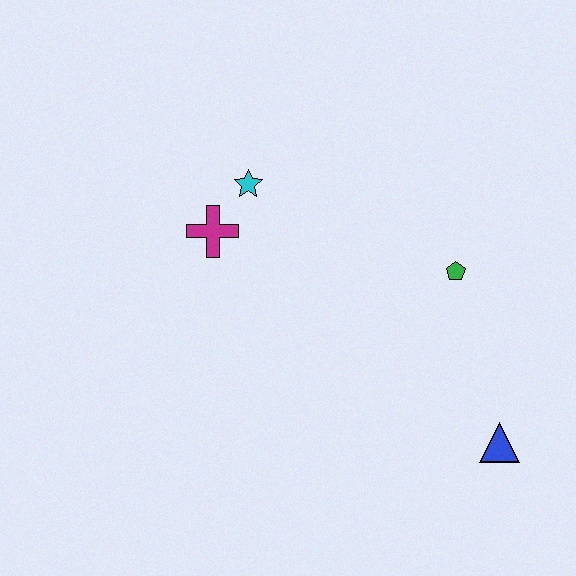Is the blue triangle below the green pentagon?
Yes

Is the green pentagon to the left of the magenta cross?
No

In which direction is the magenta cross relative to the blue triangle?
The magenta cross is to the left of the blue triangle.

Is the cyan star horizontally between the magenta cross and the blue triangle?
Yes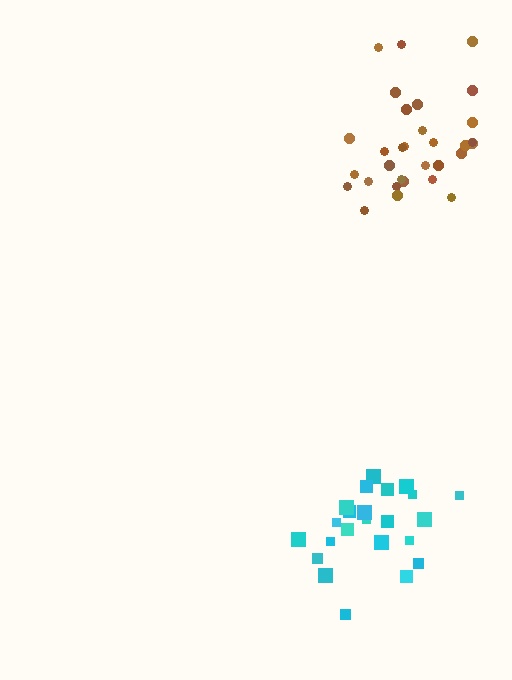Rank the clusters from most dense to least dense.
cyan, brown.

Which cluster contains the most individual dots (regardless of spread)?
Brown (31).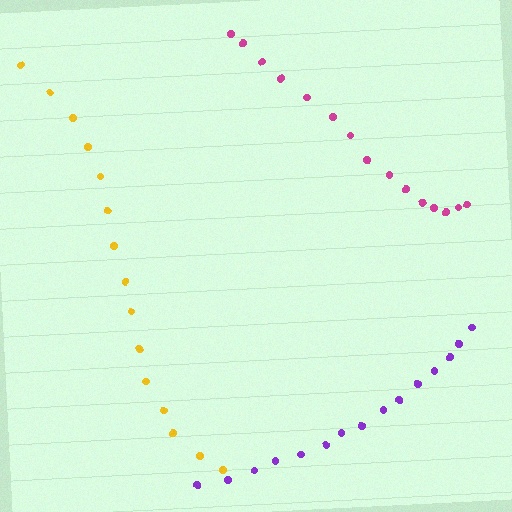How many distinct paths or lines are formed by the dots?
There are 3 distinct paths.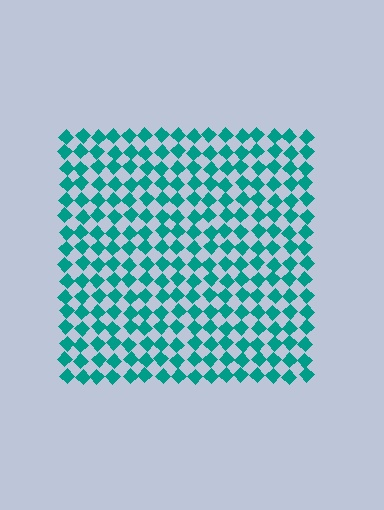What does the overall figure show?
The overall figure shows a square.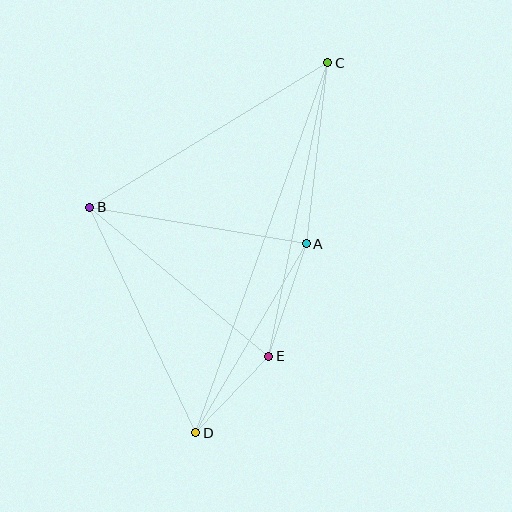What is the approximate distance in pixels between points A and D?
The distance between A and D is approximately 219 pixels.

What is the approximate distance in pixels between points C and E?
The distance between C and E is approximately 299 pixels.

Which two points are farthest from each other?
Points C and D are farthest from each other.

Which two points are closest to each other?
Points D and E are closest to each other.